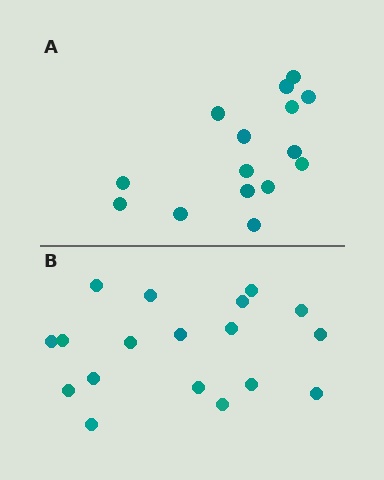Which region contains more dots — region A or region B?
Region B (the bottom region) has more dots.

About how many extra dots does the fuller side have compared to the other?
Region B has just a few more — roughly 2 or 3 more dots than region A.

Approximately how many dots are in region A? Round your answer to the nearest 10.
About 20 dots. (The exact count is 15, which rounds to 20.)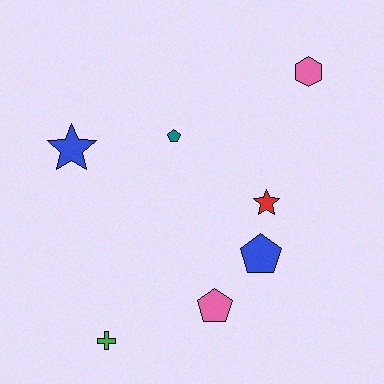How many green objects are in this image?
There is 1 green object.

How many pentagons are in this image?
There are 3 pentagons.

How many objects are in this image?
There are 7 objects.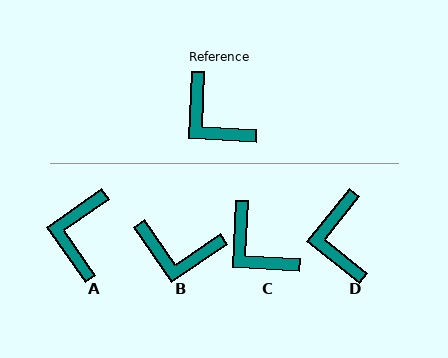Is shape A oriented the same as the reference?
No, it is off by about 52 degrees.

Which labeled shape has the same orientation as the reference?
C.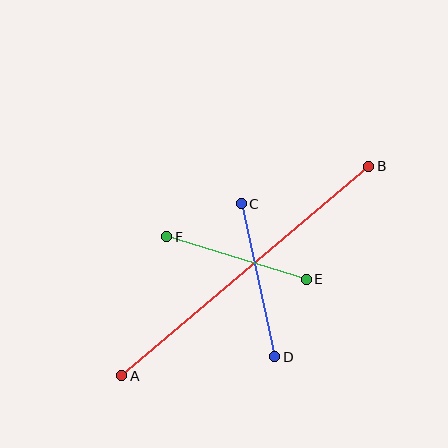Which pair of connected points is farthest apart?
Points A and B are farthest apart.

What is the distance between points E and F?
The distance is approximately 146 pixels.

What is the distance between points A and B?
The distance is approximately 324 pixels.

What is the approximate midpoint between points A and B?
The midpoint is at approximately (245, 271) pixels.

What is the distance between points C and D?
The distance is approximately 157 pixels.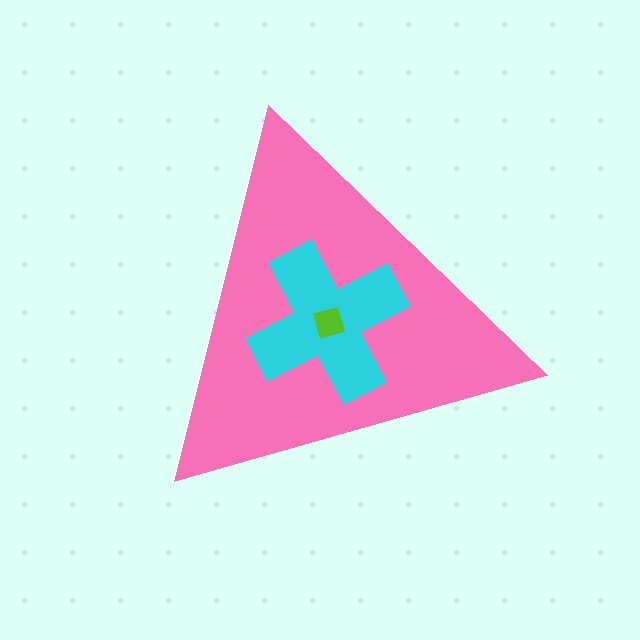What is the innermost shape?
The lime diamond.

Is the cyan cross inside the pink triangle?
Yes.